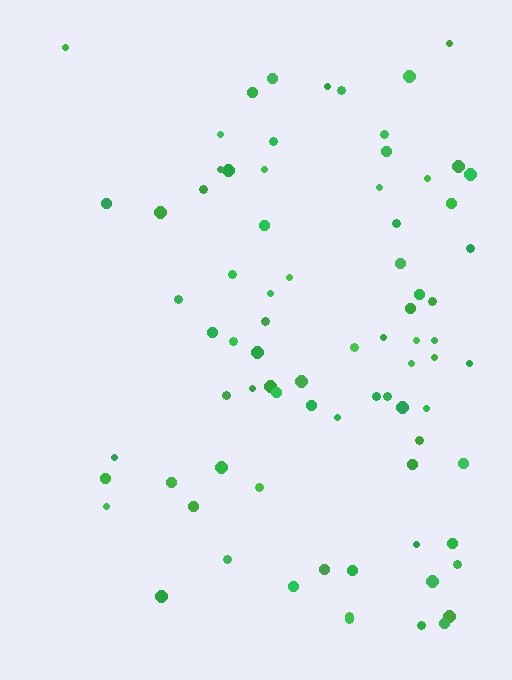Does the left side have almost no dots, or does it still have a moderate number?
Still a moderate number, just noticeably fewer than the right.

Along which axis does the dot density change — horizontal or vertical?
Horizontal.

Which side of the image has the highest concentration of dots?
The right.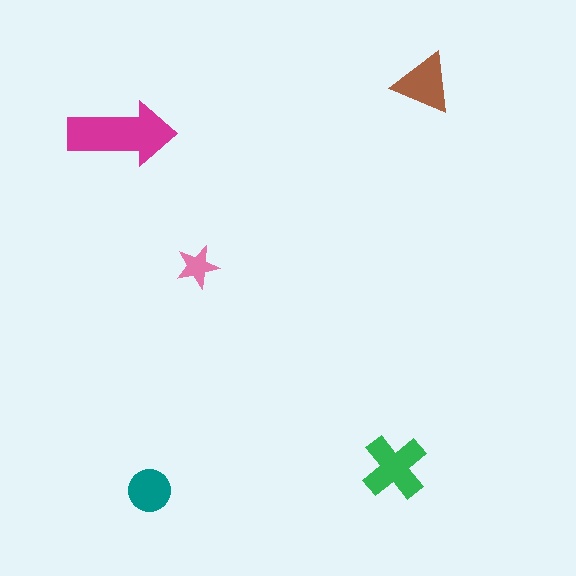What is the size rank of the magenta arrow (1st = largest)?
1st.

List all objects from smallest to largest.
The pink star, the teal circle, the brown triangle, the green cross, the magenta arrow.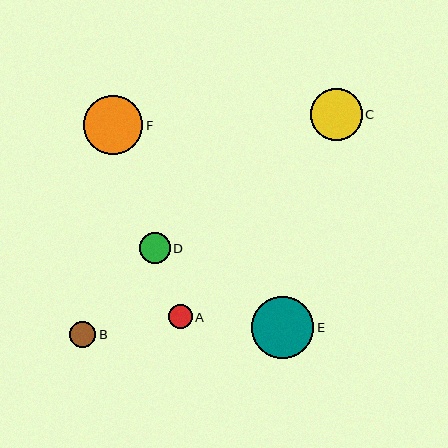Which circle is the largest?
Circle E is the largest with a size of approximately 63 pixels.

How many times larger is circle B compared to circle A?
Circle B is approximately 1.1 times the size of circle A.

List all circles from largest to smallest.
From largest to smallest: E, F, C, D, B, A.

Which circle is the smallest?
Circle A is the smallest with a size of approximately 24 pixels.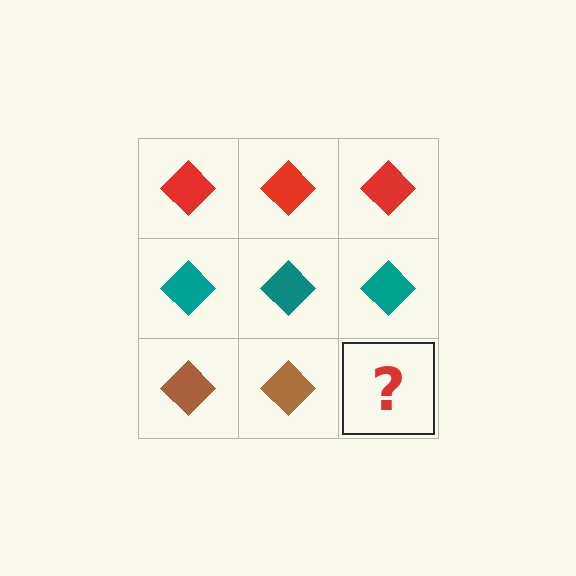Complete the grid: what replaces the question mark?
The question mark should be replaced with a brown diamond.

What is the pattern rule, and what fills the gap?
The rule is that each row has a consistent color. The gap should be filled with a brown diamond.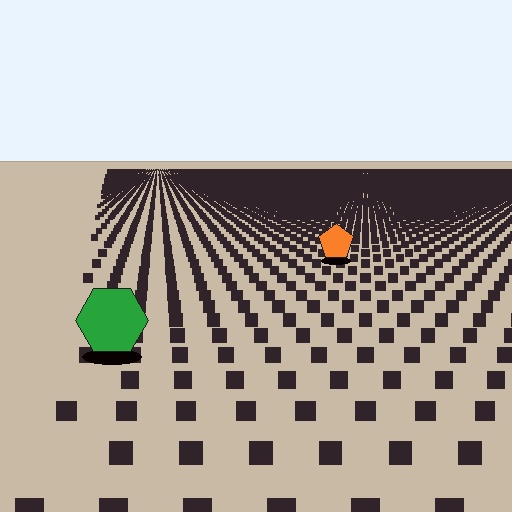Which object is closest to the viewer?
The green hexagon is closest. The texture marks near it are larger and more spread out.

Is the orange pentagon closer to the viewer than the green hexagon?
No. The green hexagon is closer — you can tell from the texture gradient: the ground texture is coarser near it.